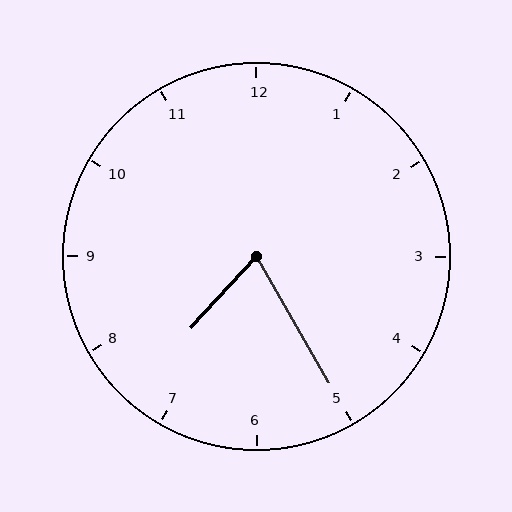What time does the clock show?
7:25.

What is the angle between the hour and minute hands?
Approximately 72 degrees.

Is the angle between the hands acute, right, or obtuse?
It is acute.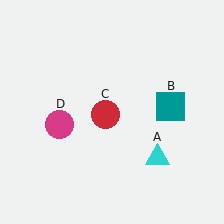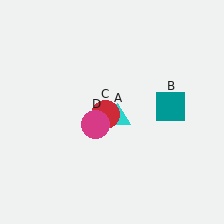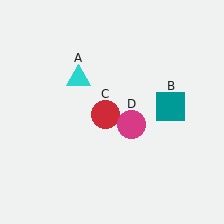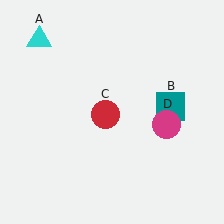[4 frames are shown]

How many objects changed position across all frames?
2 objects changed position: cyan triangle (object A), magenta circle (object D).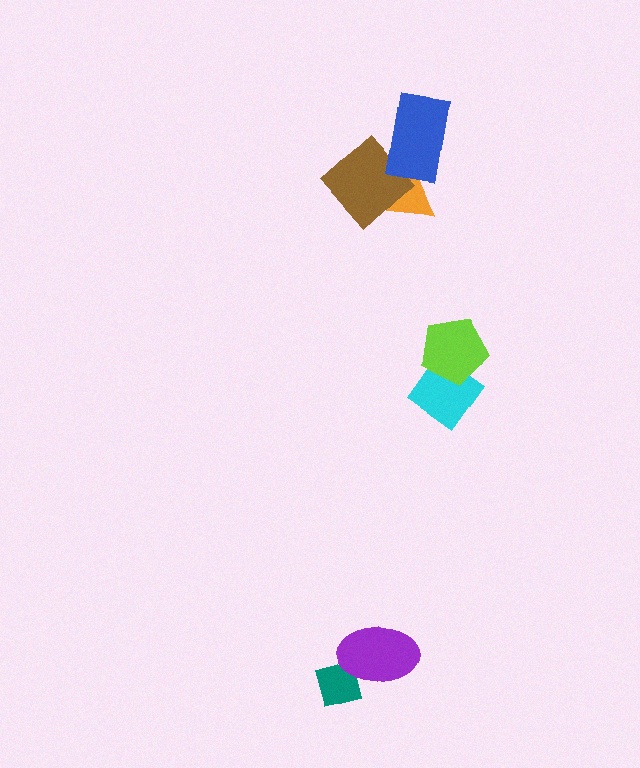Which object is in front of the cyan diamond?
The lime pentagon is in front of the cyan diamond.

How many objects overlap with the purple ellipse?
1 object overlaps with the purple ellipse.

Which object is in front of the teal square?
The purple ellipse is in front of the teal square.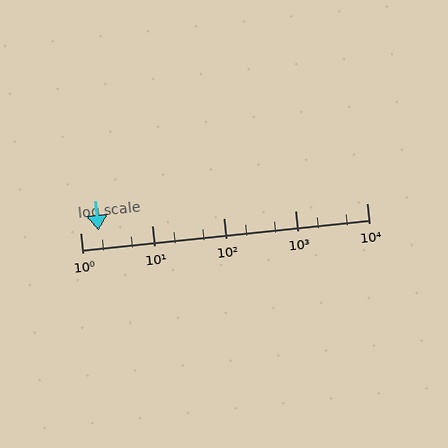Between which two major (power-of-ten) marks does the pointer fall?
The pointer is between 1 and 10.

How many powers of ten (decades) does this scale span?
The scale spans 4 decades, from 1 to 10000.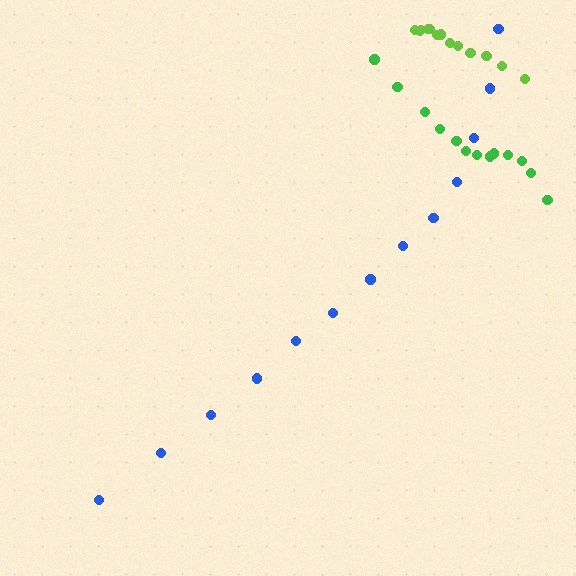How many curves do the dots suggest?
There are 3 distinct paths.